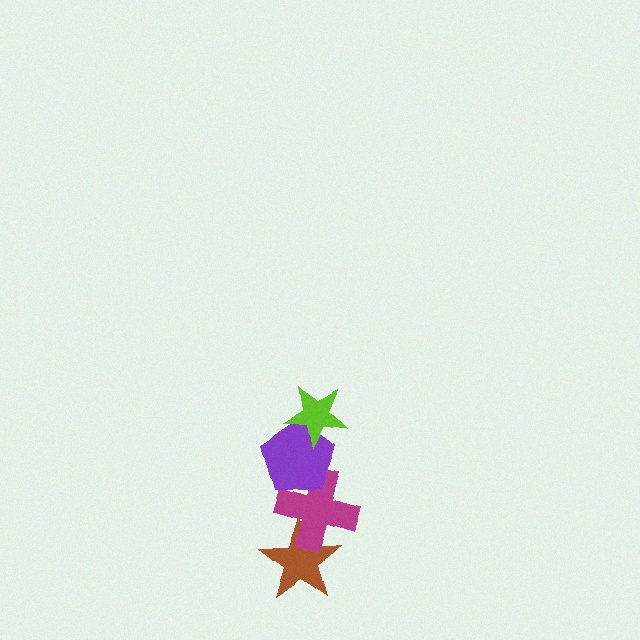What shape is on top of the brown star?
The magenta cross is on top of the brown star.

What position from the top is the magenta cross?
The magenta cross is 3rd from the top.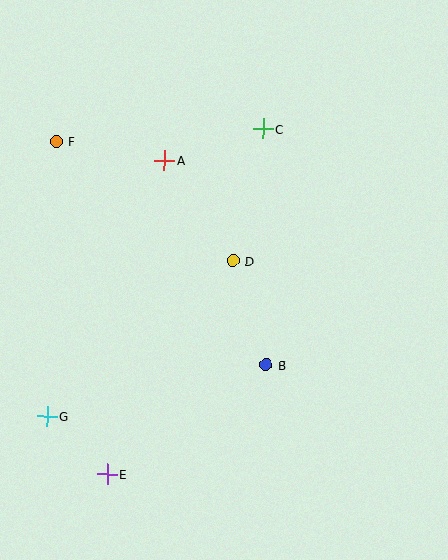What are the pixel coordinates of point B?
Point B is at (266, 365).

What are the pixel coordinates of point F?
Point F is at (57, 142).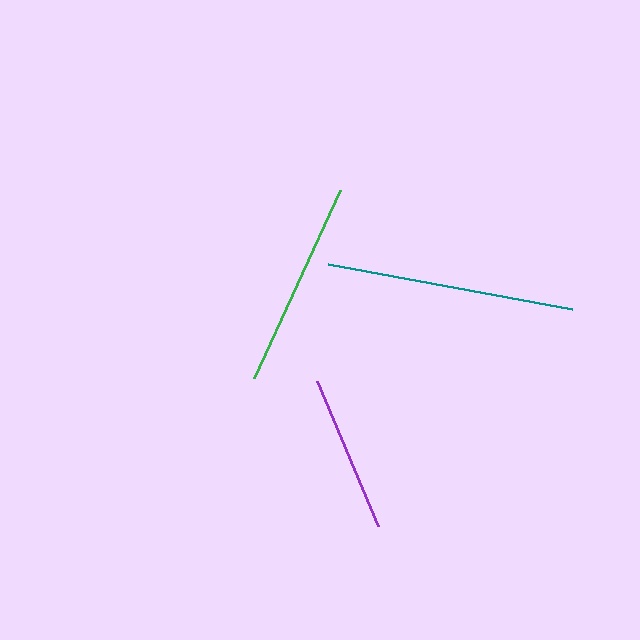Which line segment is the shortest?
The purple line is the shortest at approximately 157 pixels.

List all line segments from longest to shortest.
From longest to shortest: teal, green, purple.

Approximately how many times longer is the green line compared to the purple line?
The green line is approximately 1.3 times the length of the purple line.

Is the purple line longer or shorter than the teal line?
The teal line is longer than the purple line.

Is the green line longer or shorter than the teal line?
The teal line is longer than the green line.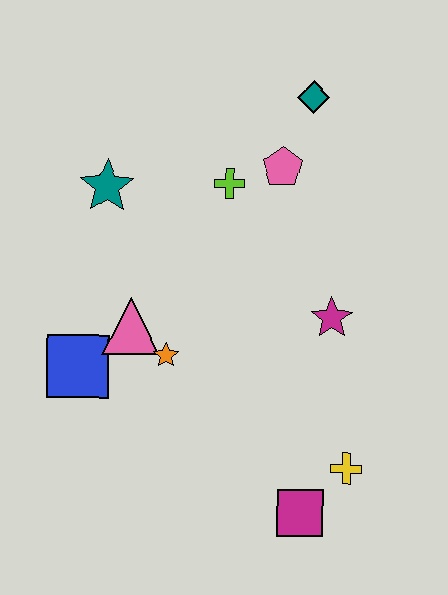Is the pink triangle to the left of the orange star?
Yes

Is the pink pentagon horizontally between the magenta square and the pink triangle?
Yes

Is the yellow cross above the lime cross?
No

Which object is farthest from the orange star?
The teal diamond is farthest from the orange star.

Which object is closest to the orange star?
The pink triangle is closest to the orange star.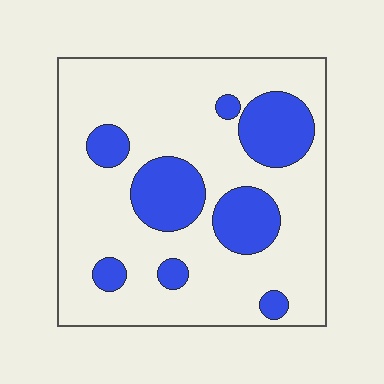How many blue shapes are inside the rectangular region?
8.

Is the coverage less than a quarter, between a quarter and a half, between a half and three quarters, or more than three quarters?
Less than a quarter.